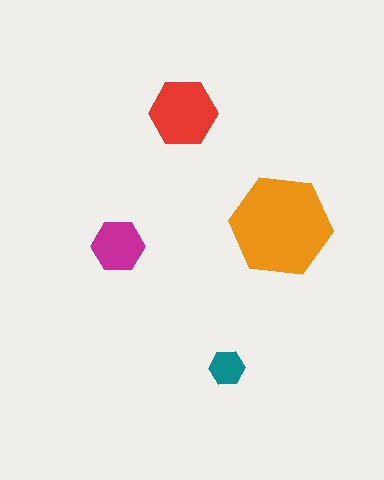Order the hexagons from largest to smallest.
the orange one, the red one, the magenta one, the teal one.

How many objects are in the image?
There are 4 objects in the image.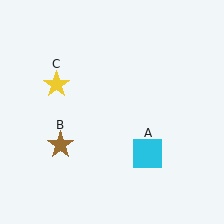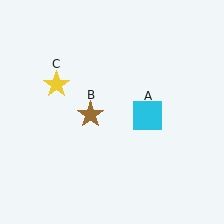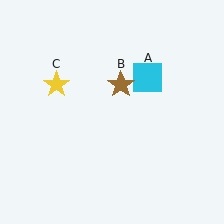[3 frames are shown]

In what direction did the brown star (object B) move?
The brown star (object B) moved up and to the right.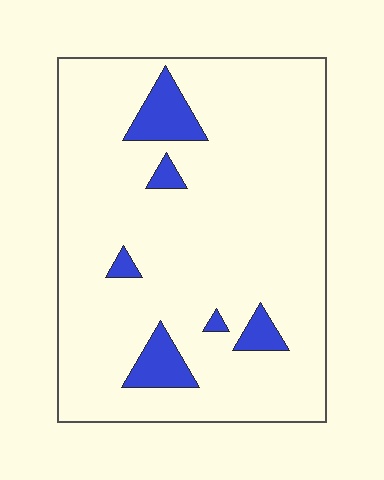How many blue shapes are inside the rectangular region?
6.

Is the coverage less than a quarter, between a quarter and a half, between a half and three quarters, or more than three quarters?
Less than a quarter.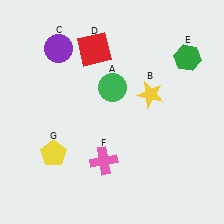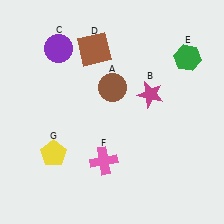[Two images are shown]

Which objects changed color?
A changed from green to brown. B changed from yellow to magenta. D changed from red to brown.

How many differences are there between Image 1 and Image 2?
There are 3 differences between the two images.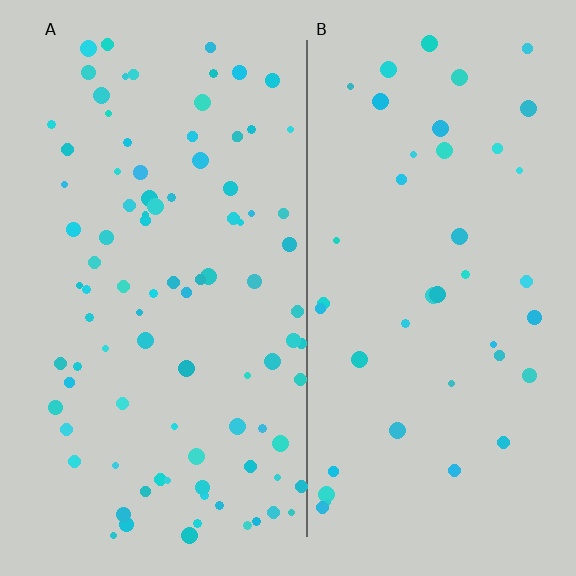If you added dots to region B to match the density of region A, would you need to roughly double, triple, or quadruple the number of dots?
Approximately double.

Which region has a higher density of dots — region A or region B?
A (the left).